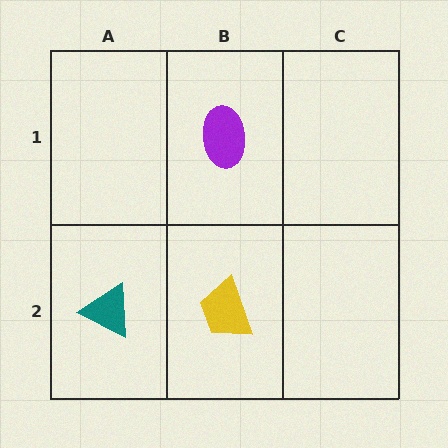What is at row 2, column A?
A teal triangle.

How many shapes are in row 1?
1 shape.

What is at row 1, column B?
A purple ellipse.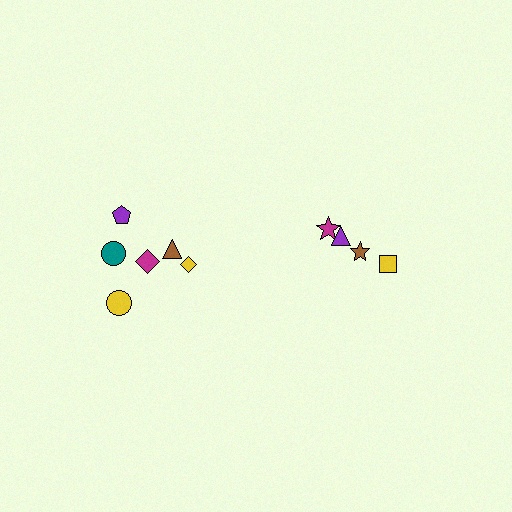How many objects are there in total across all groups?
There are 10 objects.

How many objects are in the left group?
There are 6 objects.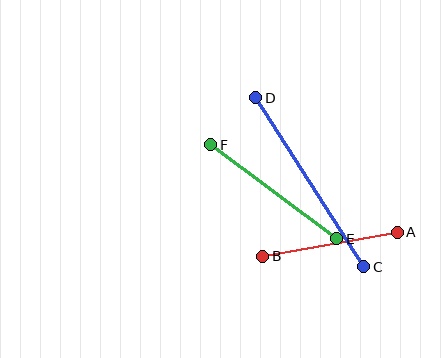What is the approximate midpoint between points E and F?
The midpoint is at approximately (274, 192) pixels.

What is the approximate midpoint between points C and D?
The midpoint is at approximately (310, 182) pixels.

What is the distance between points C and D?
The distance is approximately 200 pixels.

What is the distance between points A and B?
The distance is approximately 137 pixels.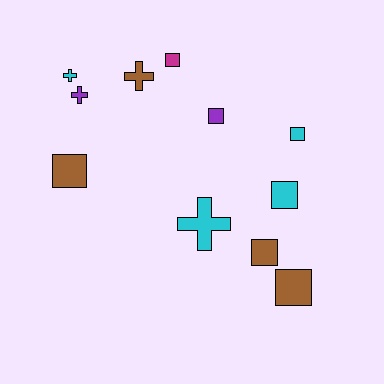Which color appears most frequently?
Cyan, with 4 objects.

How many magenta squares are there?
There is 1 magenta square.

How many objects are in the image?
There are 11 objects.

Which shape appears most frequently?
Square, with 7 objects.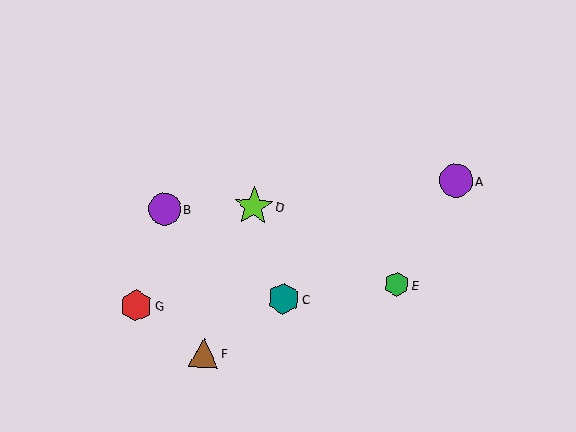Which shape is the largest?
The lime star (labeled D) is the largest.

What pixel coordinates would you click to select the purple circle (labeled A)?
Click at (456, 180) to select the purple circle A.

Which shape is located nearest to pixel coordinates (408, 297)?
The green hexagon (labeled E) at (397, 284) is nearest to that location.